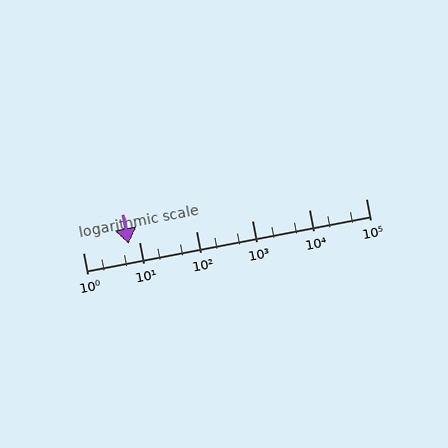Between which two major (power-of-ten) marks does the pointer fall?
The pointer is between 1 and 10.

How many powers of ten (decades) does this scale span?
The scale spans 5 decades, from 1 to 100000.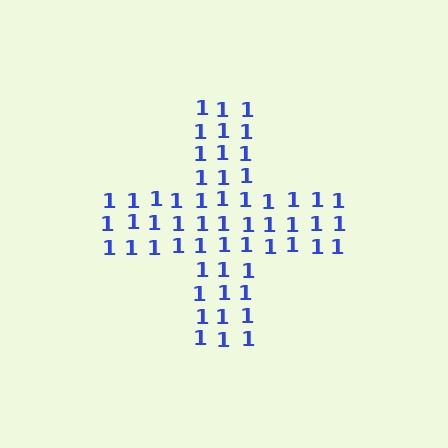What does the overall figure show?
The overall figure shows a cross.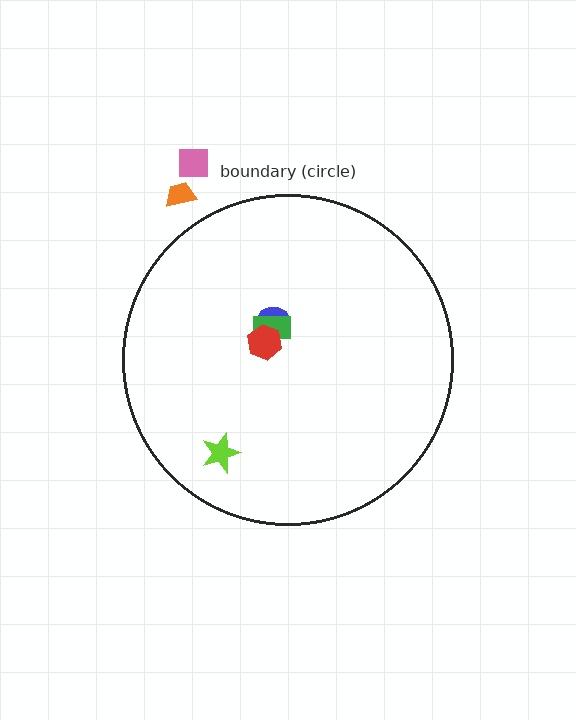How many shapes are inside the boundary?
4 inside, 2 outside.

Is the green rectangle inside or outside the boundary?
Inside.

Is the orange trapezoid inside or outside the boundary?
Outside.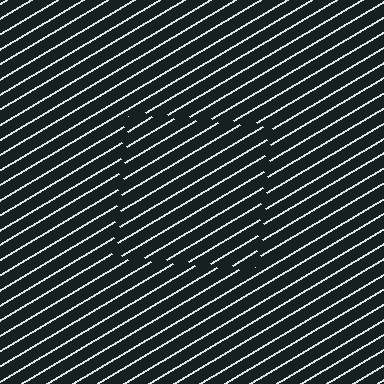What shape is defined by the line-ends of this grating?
An illusory square. The interior of the shape contains the same grating, shifted by half a period — the contour is defined by the phase discontinuity where line-ends from the inner and outer gratings abut.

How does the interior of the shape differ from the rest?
The interior of the shape contains the same grating, shifted by half a period — the contour is defined by the phase discontinuity where line-ends from the inner and outer gratings abut.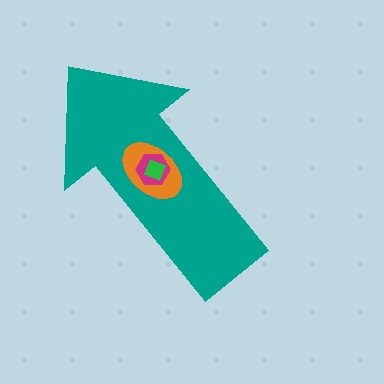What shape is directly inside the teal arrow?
The orange ellipse.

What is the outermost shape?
The teal arrow.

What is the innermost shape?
The green diamond.